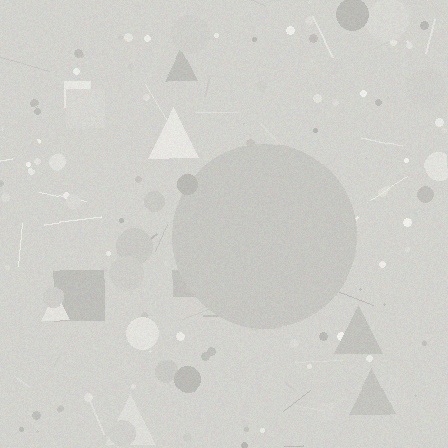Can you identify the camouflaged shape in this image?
The camouflaged shape is a circle.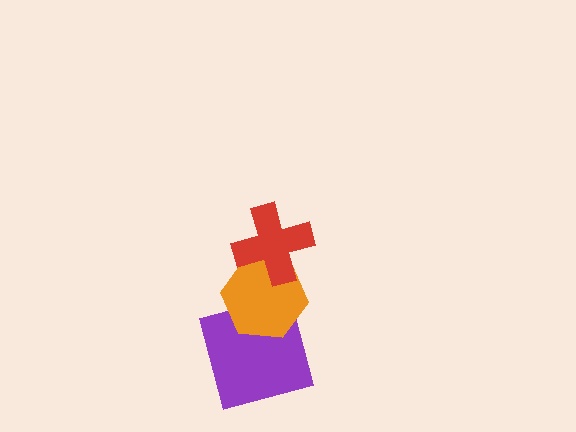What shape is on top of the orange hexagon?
The red cross is on top of the orange hexagon.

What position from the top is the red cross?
The red cross is 1st from the top.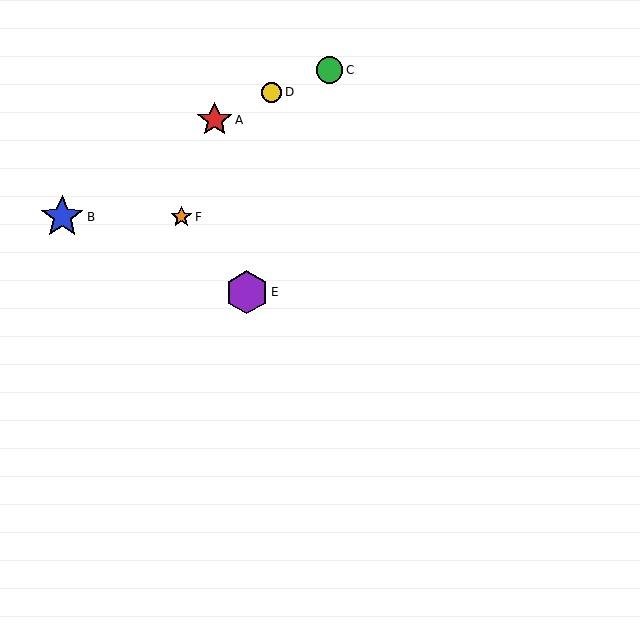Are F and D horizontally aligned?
No, F is at y≈217 and D is at y≈92.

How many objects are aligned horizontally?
2 objects (B, F) are aligned horizontally.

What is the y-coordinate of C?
Object C is at y≈70.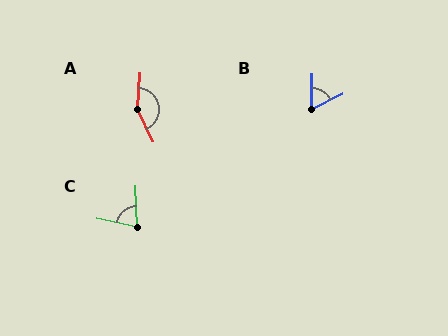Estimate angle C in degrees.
Approximately 77 degrees.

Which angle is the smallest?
B, at approximately 63 degrees.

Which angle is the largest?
A, at approximately 150 degrees.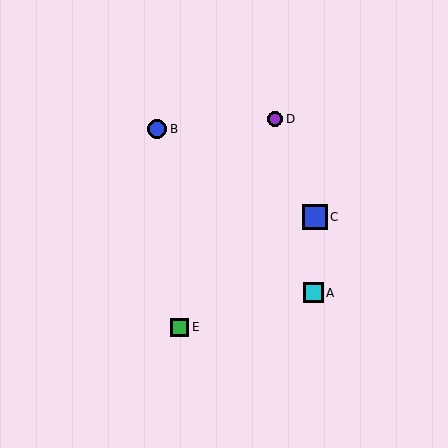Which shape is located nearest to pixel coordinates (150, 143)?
The blue circle (labeled B) at (157, 129) is nearest to that location.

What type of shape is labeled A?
Shape A is a cyan square.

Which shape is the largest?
The blue square (labeled C) is the largest.